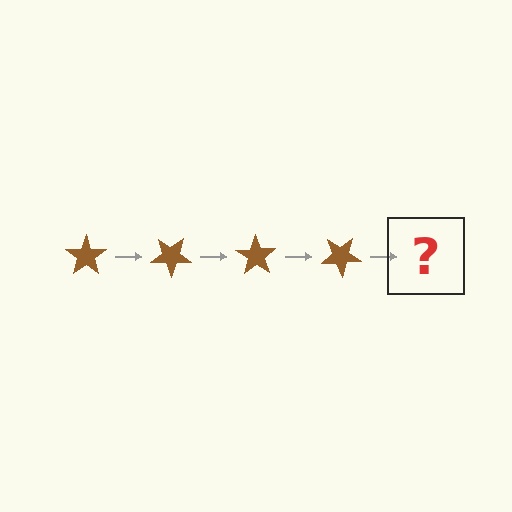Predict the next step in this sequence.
The next step is a brown star rotated 140 degrees.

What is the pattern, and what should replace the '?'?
The pattern is that the star rotates 35 degrees each step. The '?' should be a brown star rotated 140 degrees.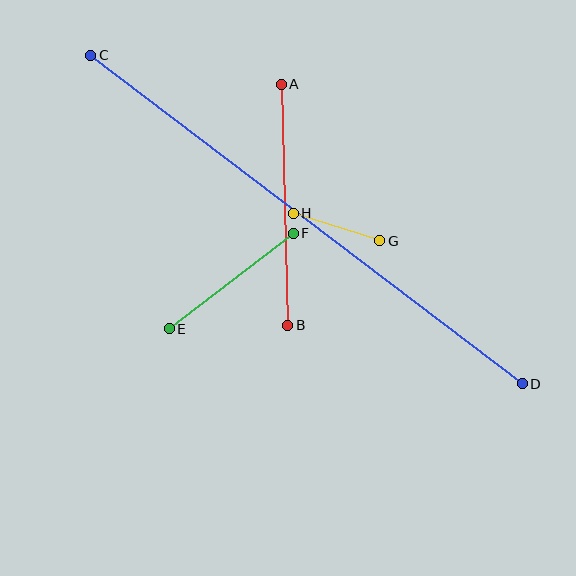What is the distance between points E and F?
The distance is approximately 156 pixels.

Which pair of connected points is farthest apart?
Points C and D are farthest apart.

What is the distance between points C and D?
The distance is approximately 543 pixels.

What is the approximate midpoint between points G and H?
The midpoint is at approximately (336, 227) pixels.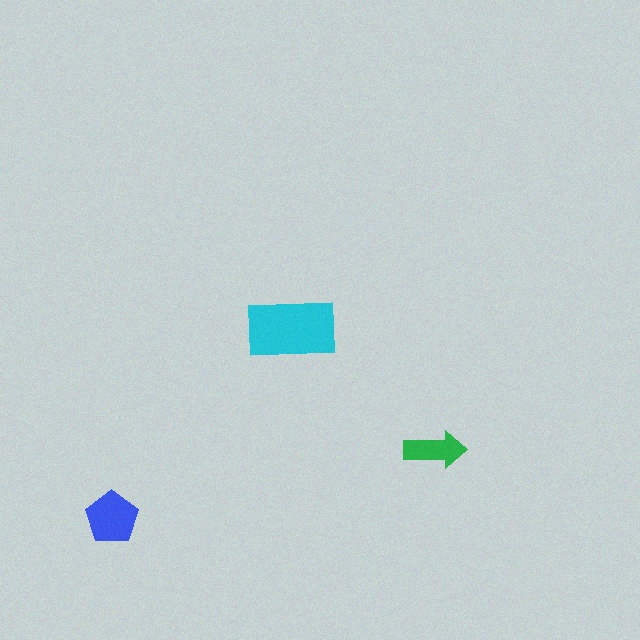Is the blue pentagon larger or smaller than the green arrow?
Larger.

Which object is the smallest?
The green arrow.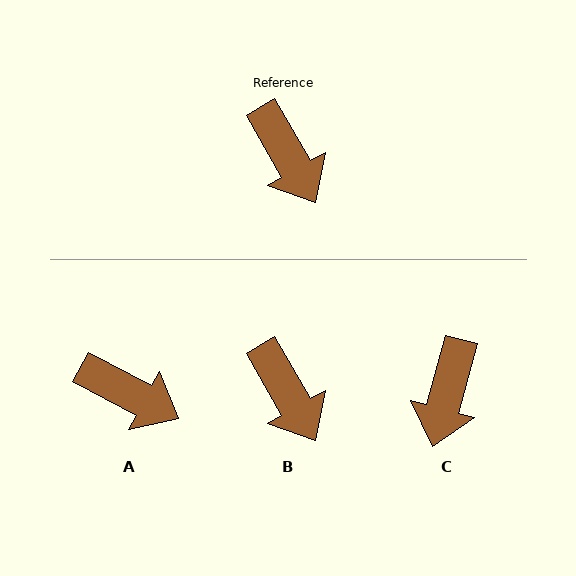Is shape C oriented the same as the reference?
No, it is off by about 45 degrees.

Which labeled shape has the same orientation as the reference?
B.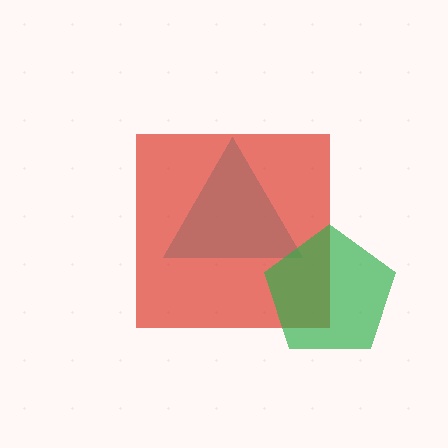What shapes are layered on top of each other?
The layered shapes are: a cyan triangle, a red square, a green pentagon.